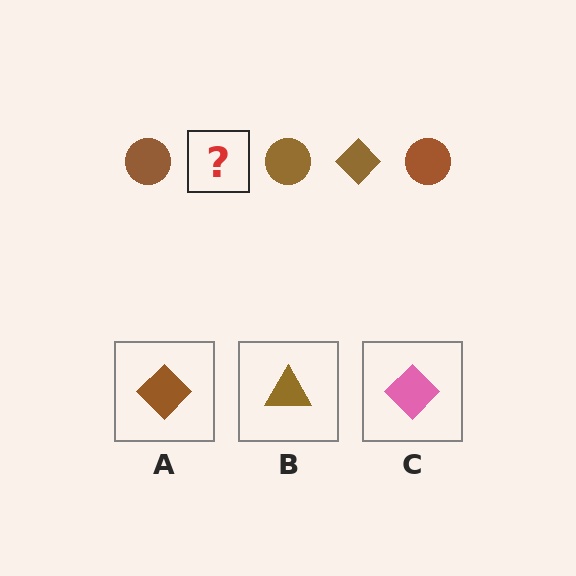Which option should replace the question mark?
Option A.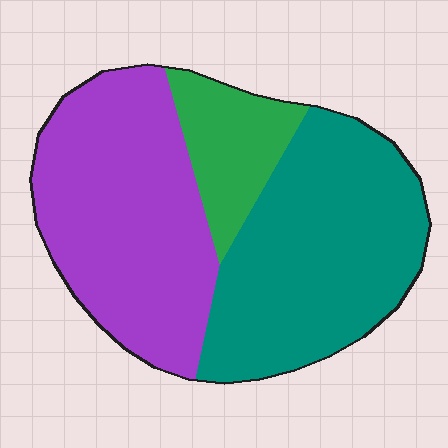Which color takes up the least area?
Green, at roughly 15%.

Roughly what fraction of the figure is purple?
Purple covers 43% of the figure.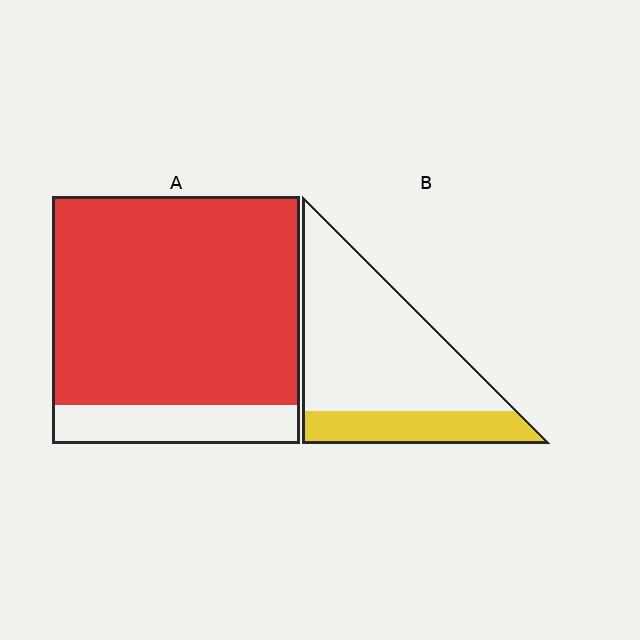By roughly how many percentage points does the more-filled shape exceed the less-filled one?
By roughly 60 percentage points (A over B).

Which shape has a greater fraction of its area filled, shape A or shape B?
Shape A.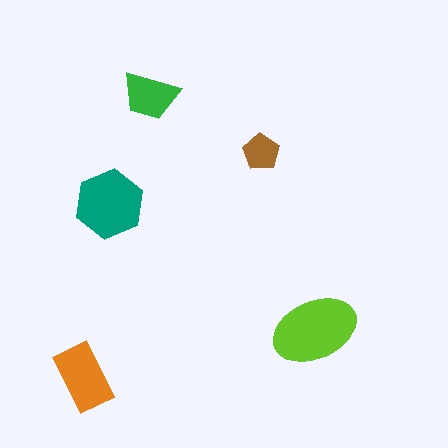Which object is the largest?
The lime ellipse.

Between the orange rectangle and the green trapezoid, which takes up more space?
The orange rectangle.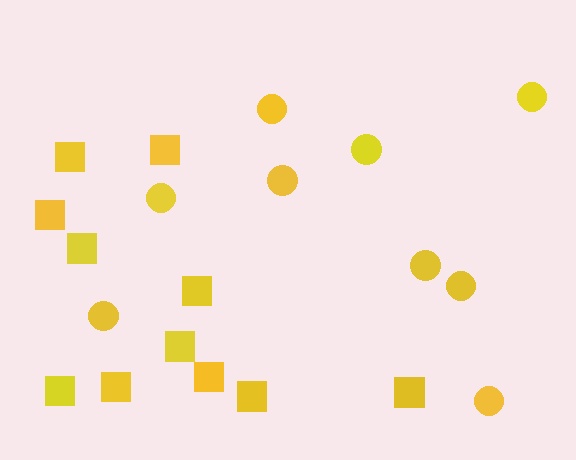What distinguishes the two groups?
There are 2 groups: one group of circles (9) and one group of squares (11).